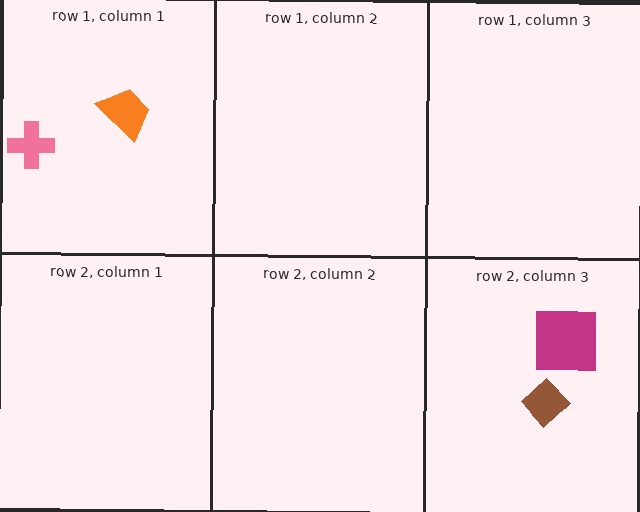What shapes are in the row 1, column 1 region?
The orange trapezoid, the pink cross.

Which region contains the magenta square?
The row 2, column 3 region.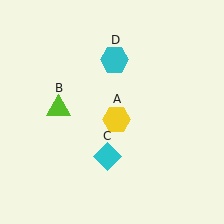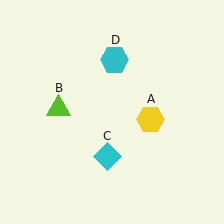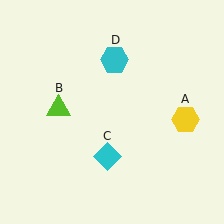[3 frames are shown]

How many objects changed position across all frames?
1 object changed position: yellow hexagon (object A).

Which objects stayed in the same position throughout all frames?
Lime triangle (object B) and cyan diamond (object C) and cyan hexagon (object D) remained stationary.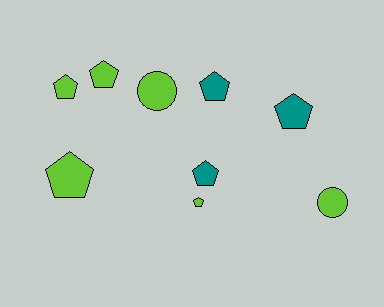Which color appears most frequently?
Lime, with 6 objects.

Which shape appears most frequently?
Pentagon, with 7 objects.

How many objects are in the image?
There are 9 objects.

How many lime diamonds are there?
There are no lime diamonds.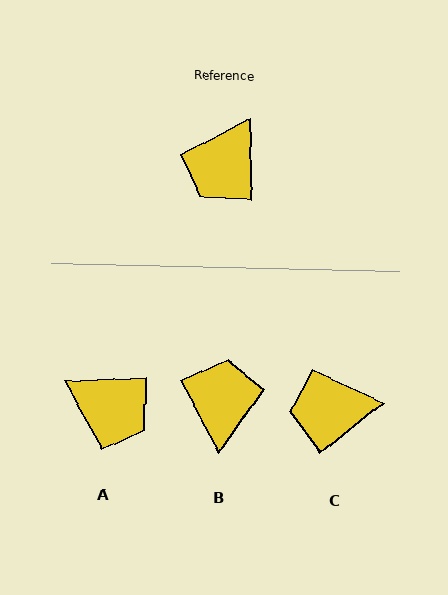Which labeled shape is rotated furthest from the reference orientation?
B, about 153 degrees away.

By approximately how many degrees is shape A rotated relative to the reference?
Approximately 91 degrees counter-clockwise.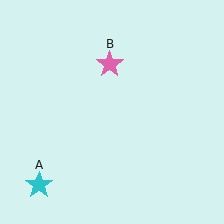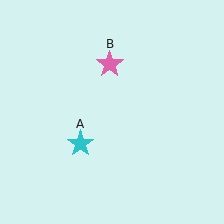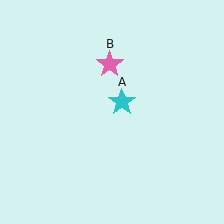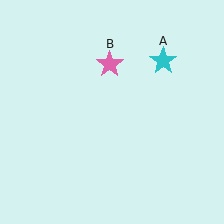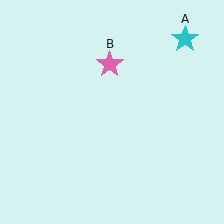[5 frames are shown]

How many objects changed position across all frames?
1 object changed position: cyan star (object A).